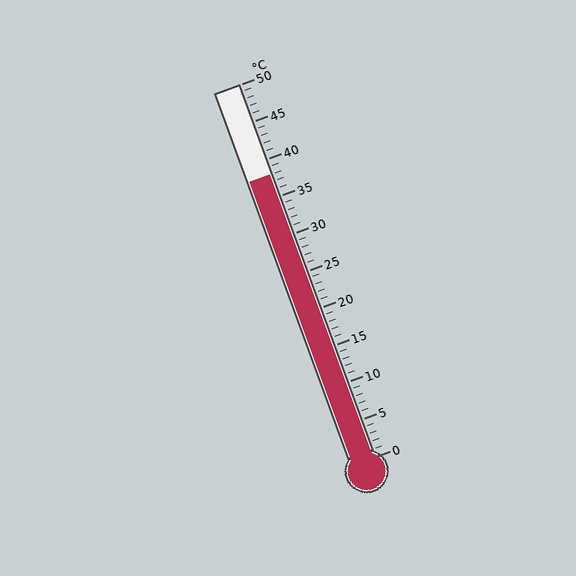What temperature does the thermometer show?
The thermometer shows approximately 38°C.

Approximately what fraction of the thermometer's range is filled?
The thermometer is filled to approximately 75% of its range.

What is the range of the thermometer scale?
The thermometer scale ranges from 0°C to 50°C.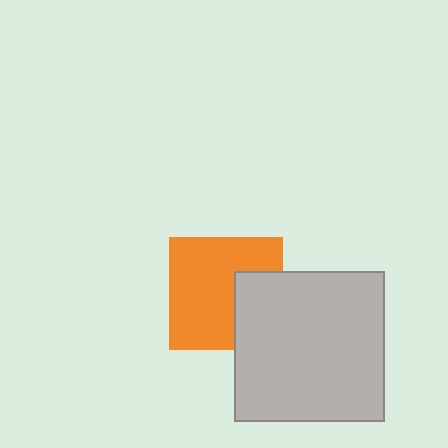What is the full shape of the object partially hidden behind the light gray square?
The partially hidden object is an orange square.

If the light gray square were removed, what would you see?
You would see the complete orange square.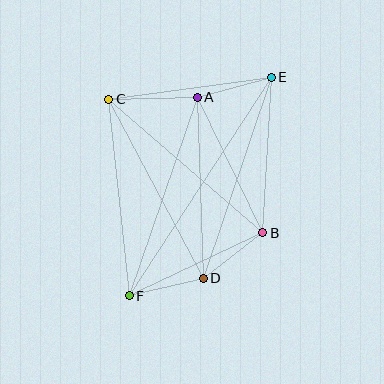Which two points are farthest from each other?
Points E and F are farthest from each other.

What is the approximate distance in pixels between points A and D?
The distance between A and D is approximately 181 pixels.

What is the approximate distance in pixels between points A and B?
The distance between A and B is approximately 150 pixels.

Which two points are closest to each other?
Points B and D are closest to each other.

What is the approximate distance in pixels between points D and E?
The distance between D and E is approximately 212 pixels.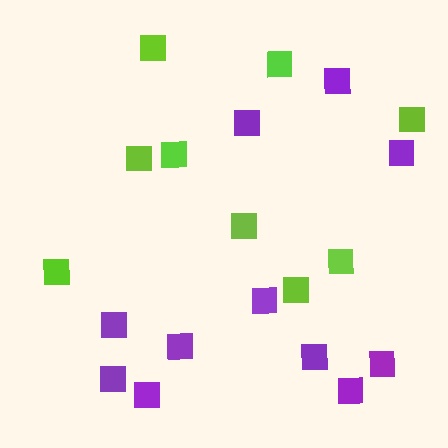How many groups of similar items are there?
There are 2 groups: one group of purple squares (11) and one group of lime squares (9).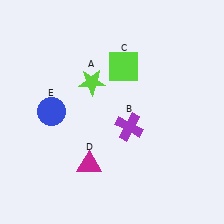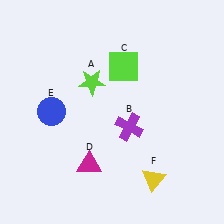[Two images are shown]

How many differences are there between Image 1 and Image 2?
There is 1 difference between the two images.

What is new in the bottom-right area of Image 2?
A yellow triangle (F) was added in the bottom-right area of Image 2.